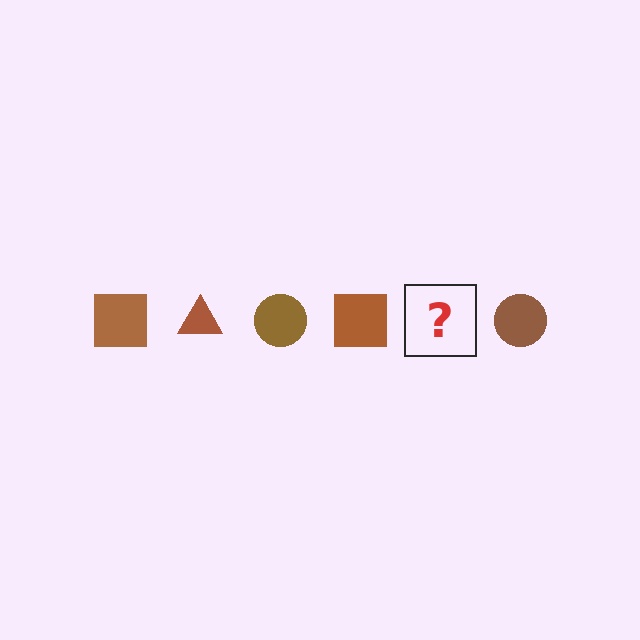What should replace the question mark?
The question mark should be replaced with a brown triangle.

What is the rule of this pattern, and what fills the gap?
The rule is that the pattern cycles through square, triangle, circle shapes in brown. The gap should be filled with a brown triangle.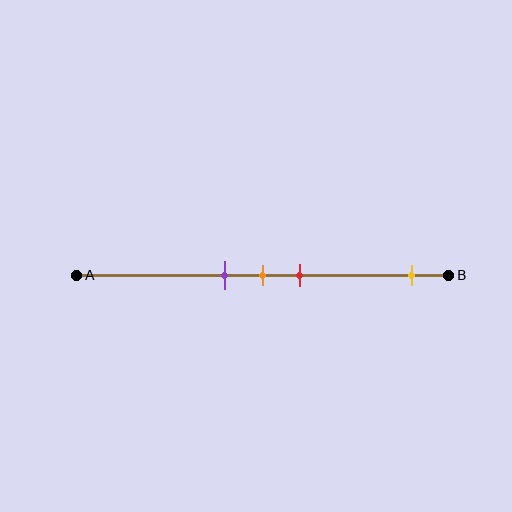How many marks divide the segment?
There are 4 marks dividing the segment.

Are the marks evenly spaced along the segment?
No, the marks are not evenly spaced.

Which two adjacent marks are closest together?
The purple and orange marks are the closest adjacent pair.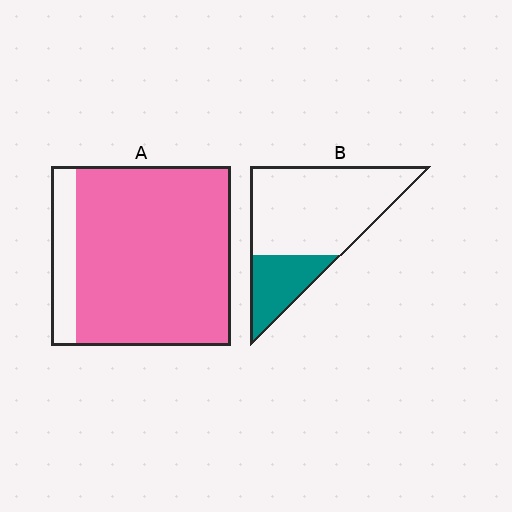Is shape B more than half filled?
No.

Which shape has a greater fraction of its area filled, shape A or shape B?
Shape A.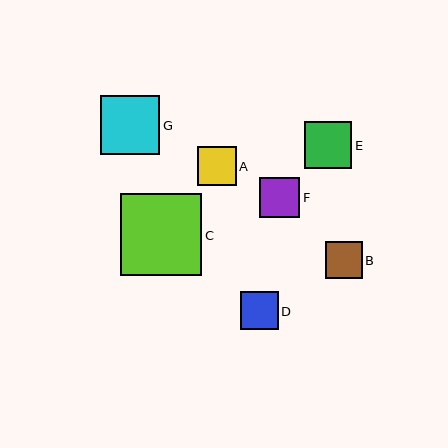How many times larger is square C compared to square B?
Square C is approximately 2.2 times the size of square B.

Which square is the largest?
Square C is the largest with a size of approximately 82 pixels.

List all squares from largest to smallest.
From largest to smallest: C, G, E, F, A, D, B.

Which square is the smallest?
Square B is the smallest with a size of approximately 37 pixels.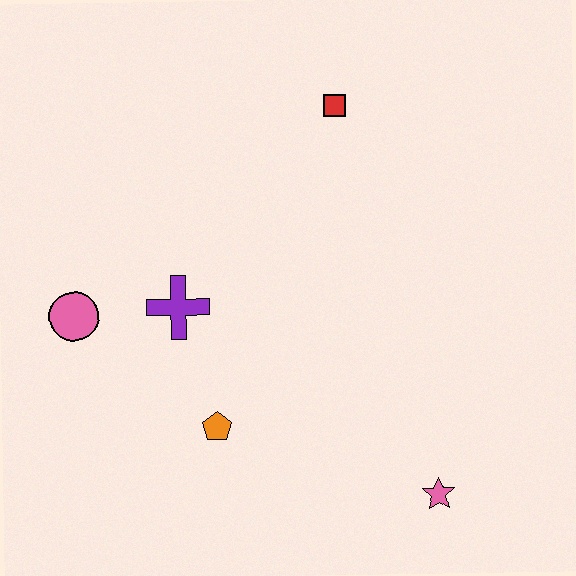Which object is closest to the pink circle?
The purple cross is closest to the pink circle.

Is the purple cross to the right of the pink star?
No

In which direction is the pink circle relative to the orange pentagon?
The pink circle is to the left of the orange pentagon.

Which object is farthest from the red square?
The pink star is farthest from the red square.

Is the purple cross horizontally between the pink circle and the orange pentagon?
Yes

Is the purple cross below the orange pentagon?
No